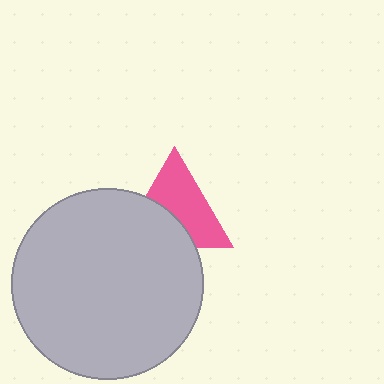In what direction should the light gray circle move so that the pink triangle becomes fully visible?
The light gray circle should move down. That is the shortest direction to clear the overlap and leave the pink triangle fully visible.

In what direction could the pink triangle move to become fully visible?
The pink triangle could move up. That would shift it out from behind the light gray circle entirely.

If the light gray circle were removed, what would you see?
You would see the complete pink triangle.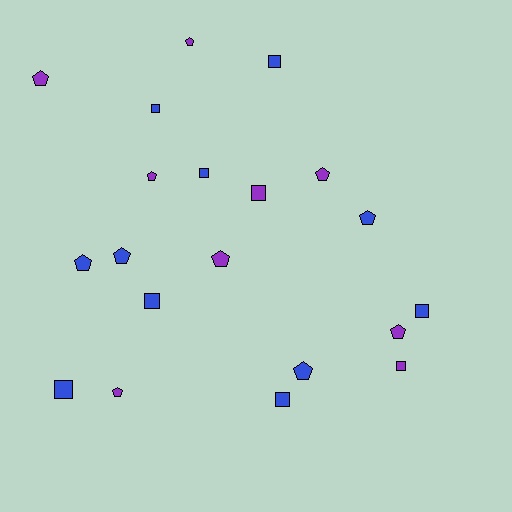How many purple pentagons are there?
There are 7 purple pentagons.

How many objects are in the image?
There are 20 objects.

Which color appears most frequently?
Blue, with 11 objects.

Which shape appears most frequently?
Pentagon, with 11 objects.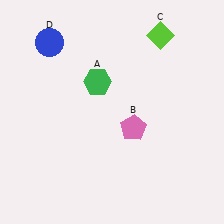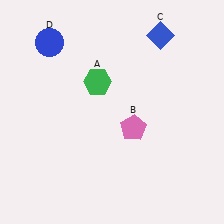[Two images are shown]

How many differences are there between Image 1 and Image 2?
There is 1 difference between the two images.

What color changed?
The diamond (C) changed from lime in Image 1 to blue in Image 2.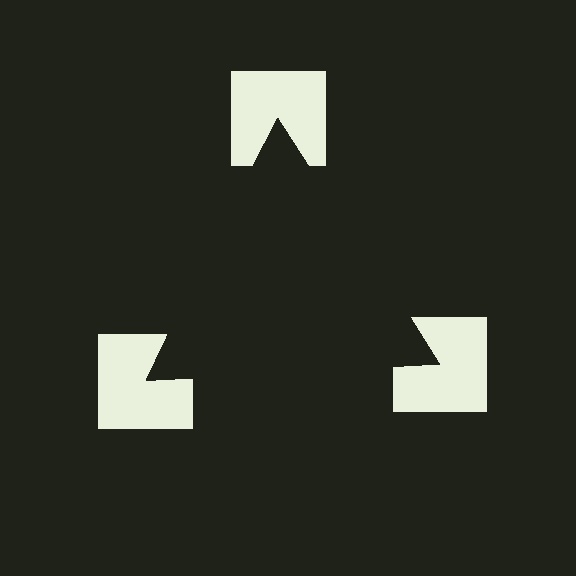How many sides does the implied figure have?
3 sides.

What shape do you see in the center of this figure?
An illusory triangle — its edges are inferred from the aligned wedge cuts in the notched squares, not physically drawn.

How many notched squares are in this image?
There are 3 — one at each vertex of the illusory triangle.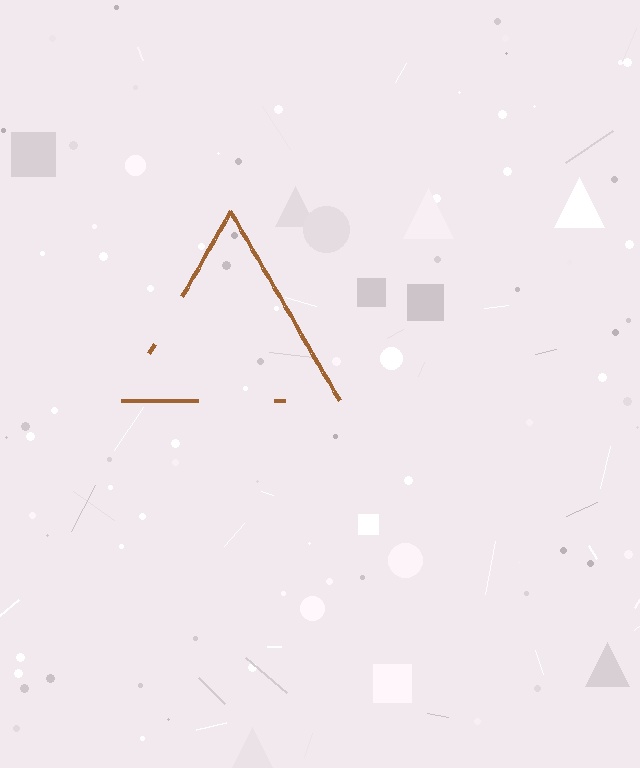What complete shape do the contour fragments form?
The contour fragments form a triangle.